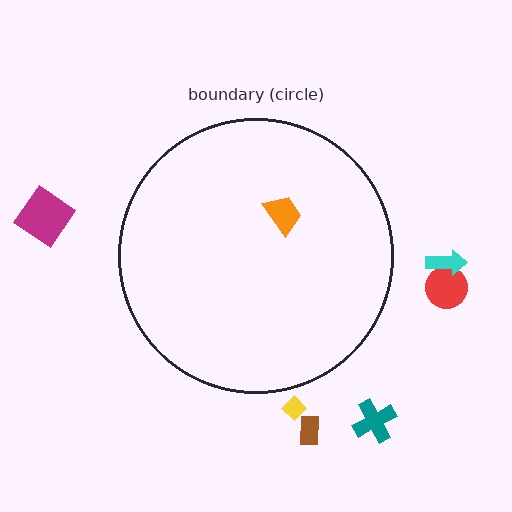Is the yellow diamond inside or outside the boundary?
Outside.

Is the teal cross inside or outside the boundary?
Outside.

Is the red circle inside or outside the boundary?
Outside.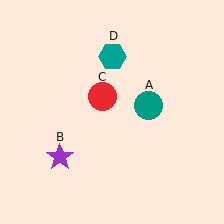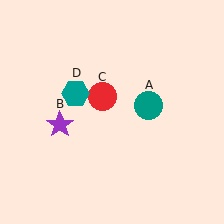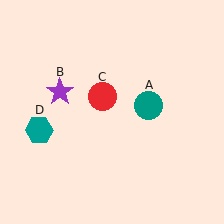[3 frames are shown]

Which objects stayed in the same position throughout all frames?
Teal circle (object A) and red circle (object C) remained stationary.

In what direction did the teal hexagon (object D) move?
The teal hexagon (object D) moved down and to the left.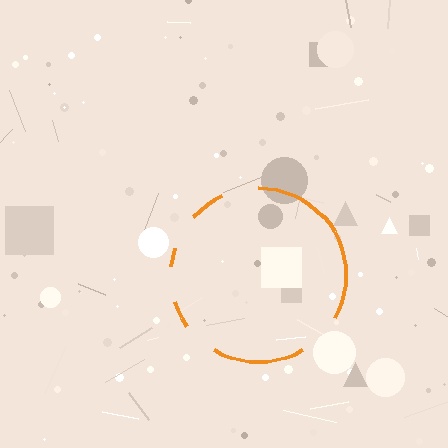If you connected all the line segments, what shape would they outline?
They would outline a circle.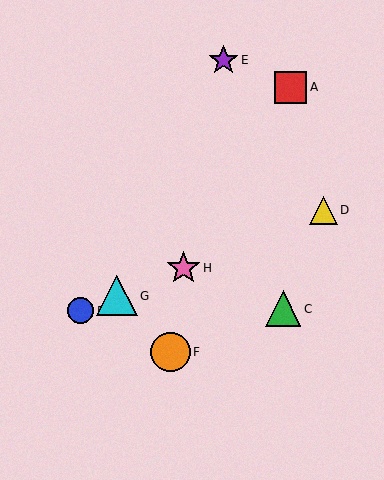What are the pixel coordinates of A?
Object A is at (291, 87).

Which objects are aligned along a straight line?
Objects B, D, G, H are aligned along a straight line.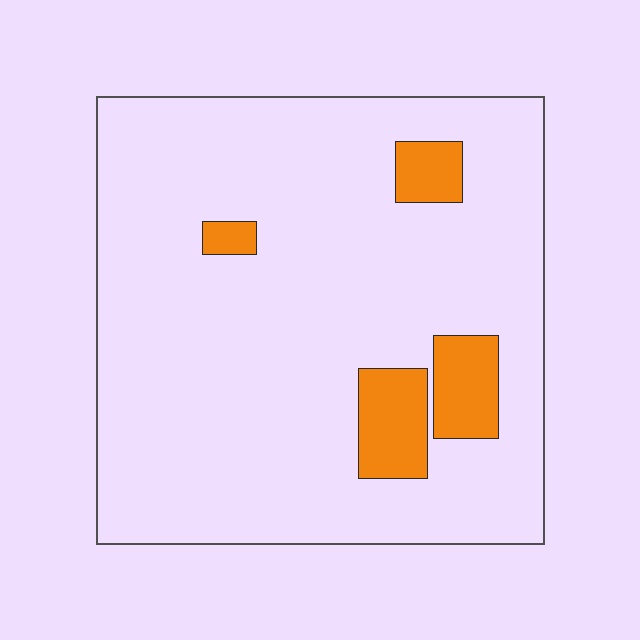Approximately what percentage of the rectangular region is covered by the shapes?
Approximately 10%.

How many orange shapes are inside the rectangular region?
4.